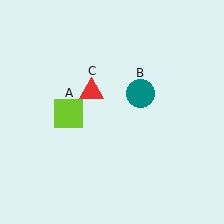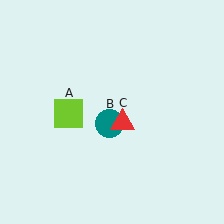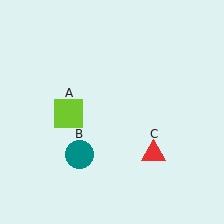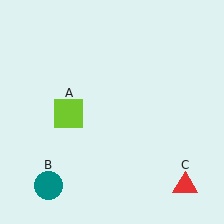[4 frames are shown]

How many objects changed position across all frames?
2 objects changed position: teal circle (object B), red triangle (object C).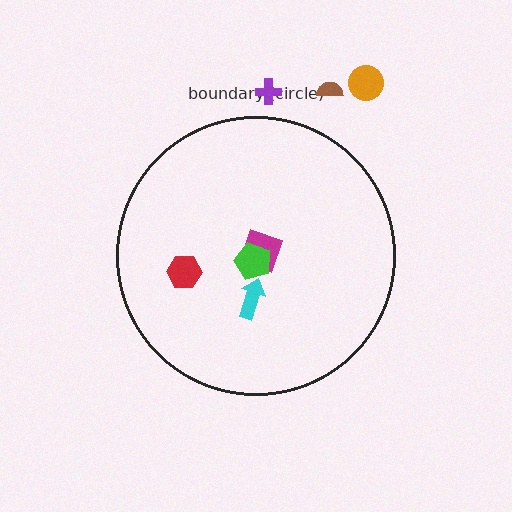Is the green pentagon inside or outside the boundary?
Inside.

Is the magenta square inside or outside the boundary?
Inside.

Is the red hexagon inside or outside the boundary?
Inside.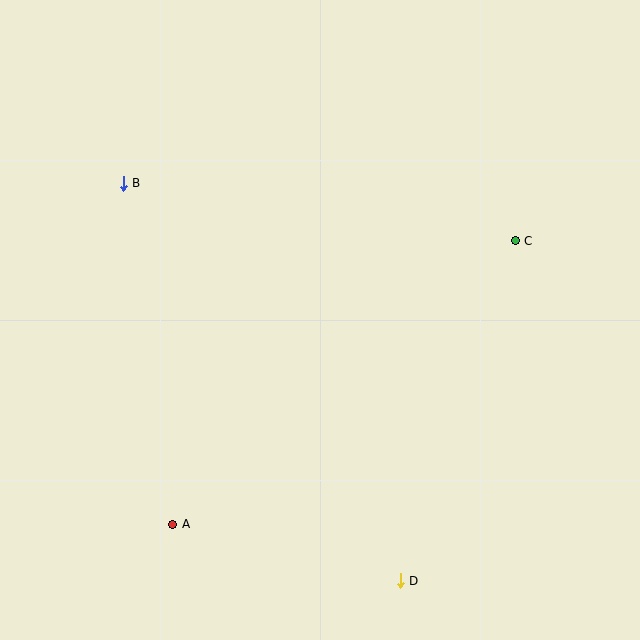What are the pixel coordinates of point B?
Point B is at (123, 183).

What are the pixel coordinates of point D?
Point D is at (400, 581).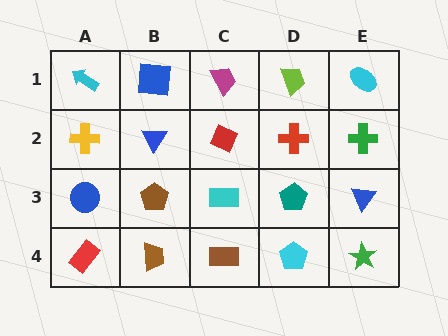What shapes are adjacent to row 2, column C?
A magenta trapezoid (row 1, column C), a cyan rectangle (row 3, column C), a blue triangle (row 2, column B), a red cross (row 2, column D).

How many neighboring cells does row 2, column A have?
3.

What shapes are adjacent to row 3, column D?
A red cross (row 2, column D), a cyan pentagon (row 4, column D), a cyan rectangle (row 3, column C), a blue triangle (row 3, column E).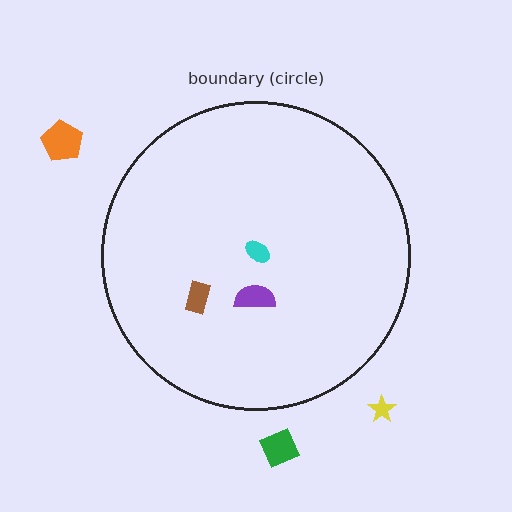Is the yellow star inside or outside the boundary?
Outside.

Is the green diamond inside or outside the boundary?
Outside.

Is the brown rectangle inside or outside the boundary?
Inside.